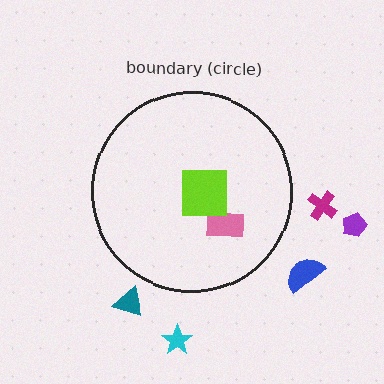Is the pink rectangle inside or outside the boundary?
Inside.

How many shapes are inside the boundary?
2 inside, 5 outside.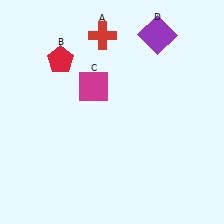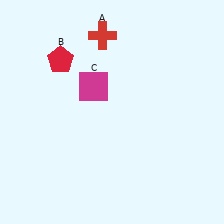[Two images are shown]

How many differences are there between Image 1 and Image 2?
There is 1 difference between the two images.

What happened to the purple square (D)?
The purple square (D) was removed in Image 2. It was in the top-right area of Image 1.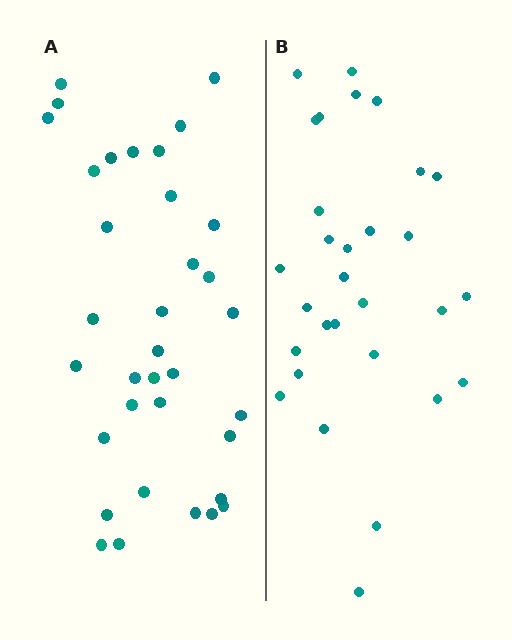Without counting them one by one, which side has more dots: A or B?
Region A (the left region) has more dots.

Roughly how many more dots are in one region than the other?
Region A has about 5 more dots than region B.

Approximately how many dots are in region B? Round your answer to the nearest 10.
About 30 dots.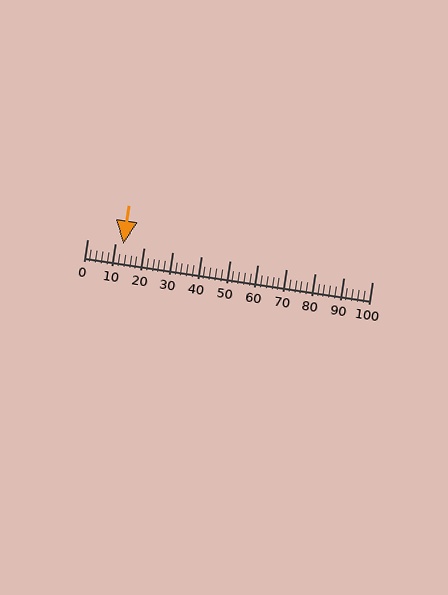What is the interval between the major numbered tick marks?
The major tick marks are spaced 10 units apart.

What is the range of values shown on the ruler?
The ruler shows values from 0 to 100.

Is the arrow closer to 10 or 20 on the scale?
The arrow is closer to 10.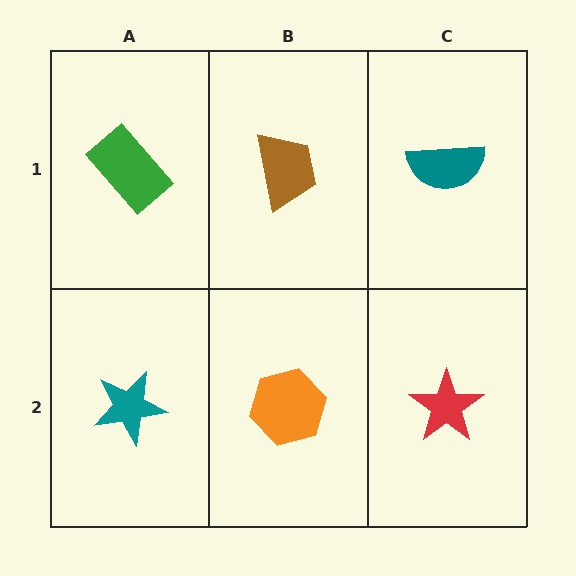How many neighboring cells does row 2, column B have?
3.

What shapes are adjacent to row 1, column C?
A red star (row 2, column C), a brown trapezoid (row 1, column B).